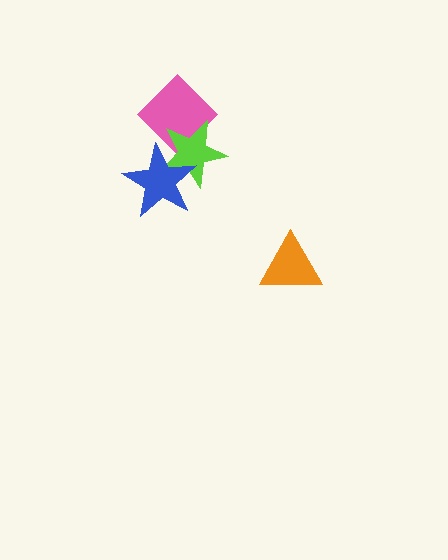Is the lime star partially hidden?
Yes, it is partially covered by another shape.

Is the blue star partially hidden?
No, no other shape covers it.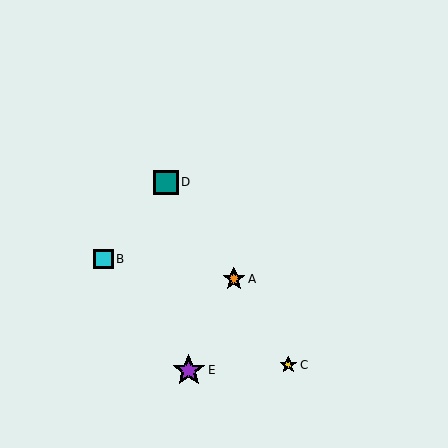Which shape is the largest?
The purple star (labeled E) is the largest.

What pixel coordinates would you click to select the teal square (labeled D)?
Click at (166, 182) to select the teal square D.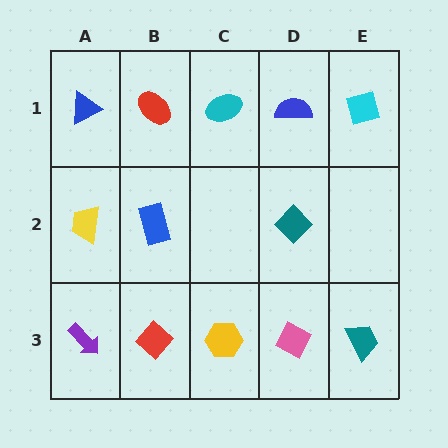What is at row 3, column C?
A yellow hexagon.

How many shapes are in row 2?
3 shapes.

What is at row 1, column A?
A blue triangle.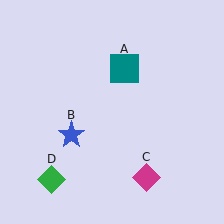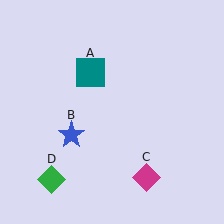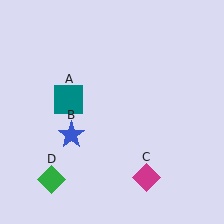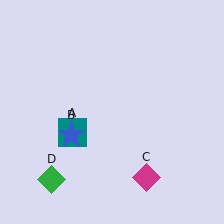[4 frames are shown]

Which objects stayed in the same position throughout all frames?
Blue star (object B) and magenta diamond (object C) and green diamond (object D) remained stationary.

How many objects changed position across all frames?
1 object changed position: teal square (object A).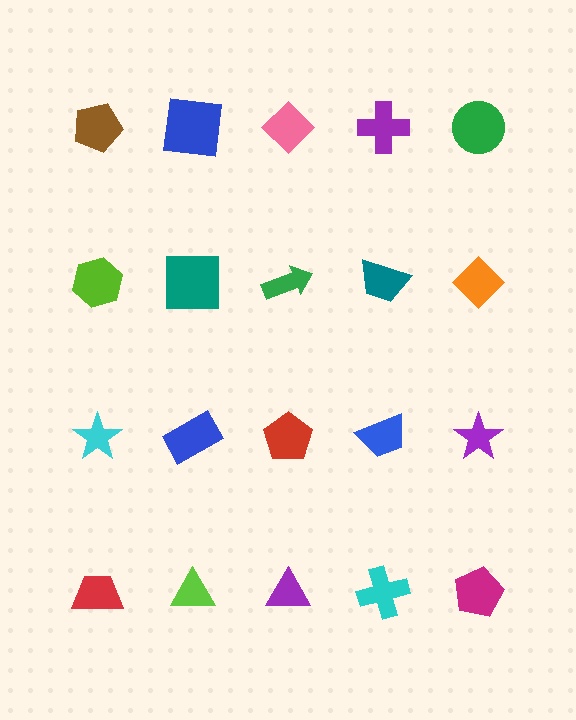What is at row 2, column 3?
A green arrow.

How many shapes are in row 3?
5 shapes.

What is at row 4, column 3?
A purple triangle.